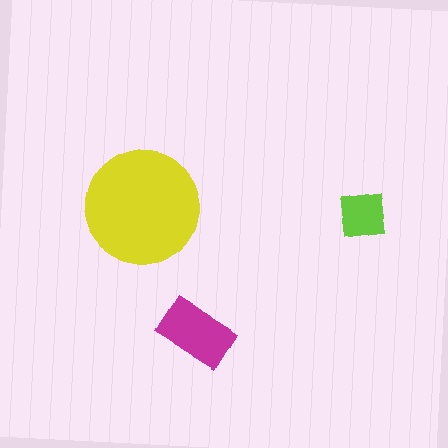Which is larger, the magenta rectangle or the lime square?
The magenta rectangle.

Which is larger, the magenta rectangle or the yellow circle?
The yellow circle.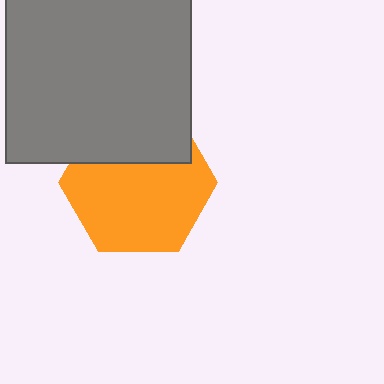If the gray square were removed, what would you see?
You would see the complete orange hexagon.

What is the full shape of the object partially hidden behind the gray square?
The partially hidden object is an orange hexagon.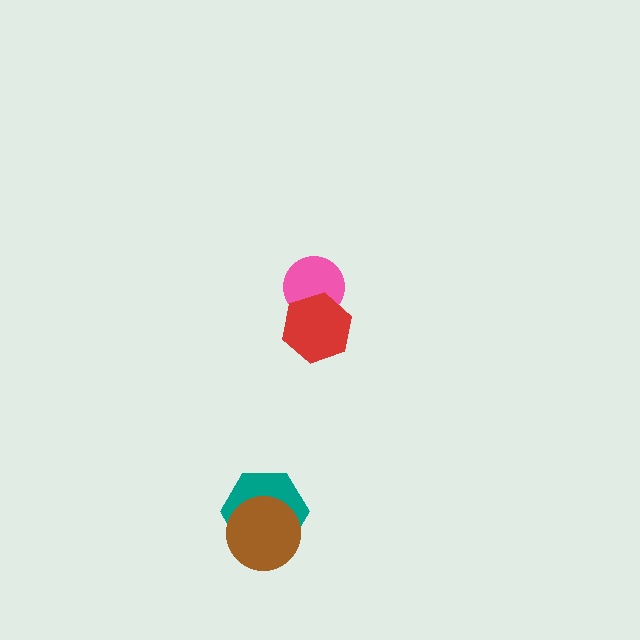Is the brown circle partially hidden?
No, no other shape covers it.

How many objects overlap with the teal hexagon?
1 object overlaps with the teal hexagon.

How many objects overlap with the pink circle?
1 object overlaps with the pink circle.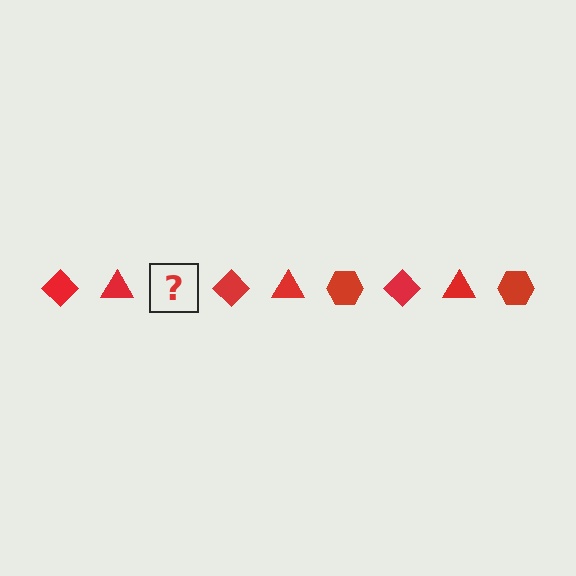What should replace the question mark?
The question mark should be replaced with a red hexagon.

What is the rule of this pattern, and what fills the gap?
The rule is that the pattern cycles through diamond, triangle, hexagon shapes in red. The gap should be filled with a red hexagon.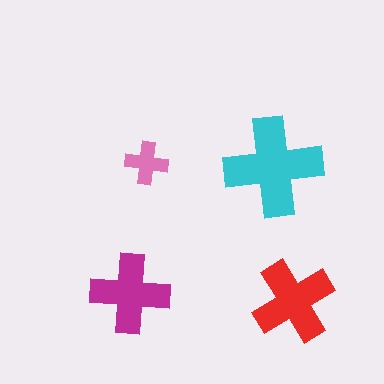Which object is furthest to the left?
The magenta cross is leftmost.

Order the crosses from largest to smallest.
the cyan one, the red one, the magenta one, the pink one.